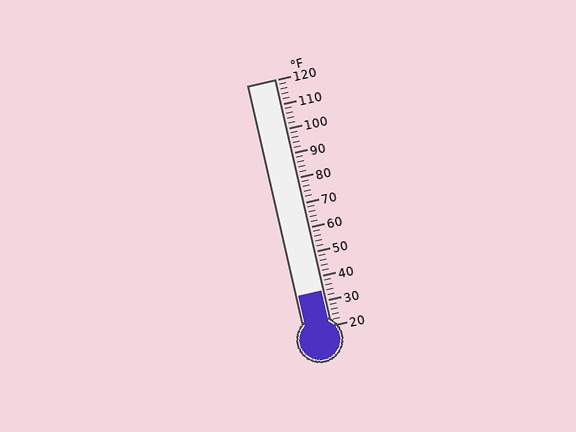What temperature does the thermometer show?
The thermometer shows approximately 34°F.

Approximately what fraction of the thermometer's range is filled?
The thermometer is filled to approximately 15% of its range.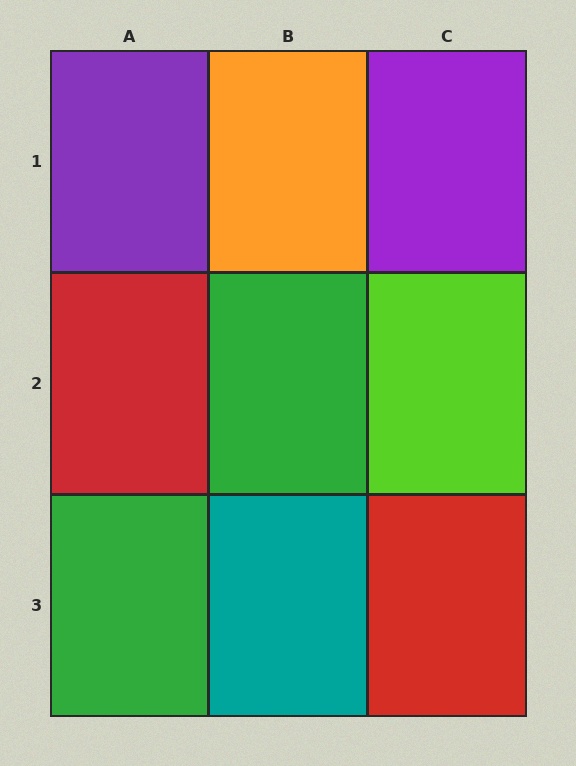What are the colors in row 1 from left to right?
Purple, orange, purple.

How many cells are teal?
1 cell is teal.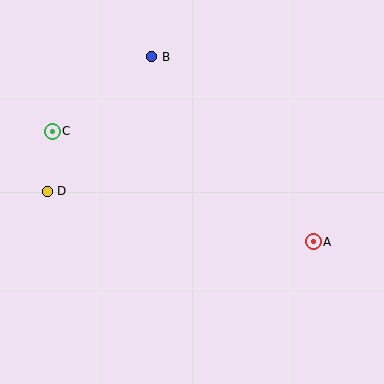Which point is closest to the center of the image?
Point A at (313, 242) is closest to the center.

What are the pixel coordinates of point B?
Point B is at (152, 57).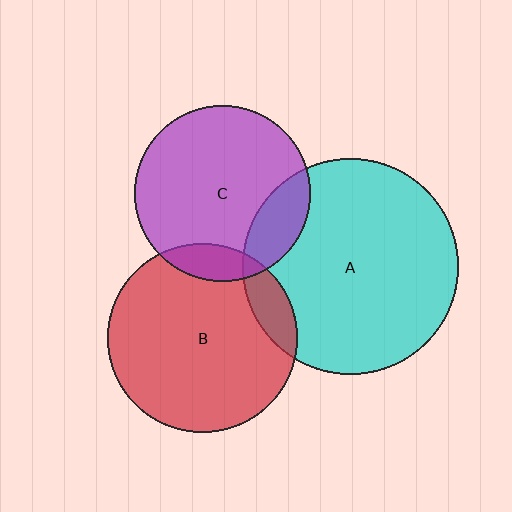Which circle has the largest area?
Circle A (cyan).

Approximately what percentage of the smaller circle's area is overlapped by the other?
Approximately 10%.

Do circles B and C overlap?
Yes.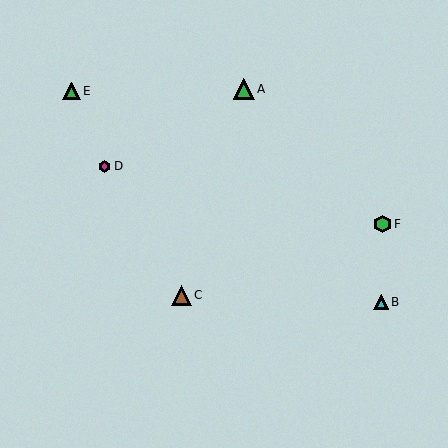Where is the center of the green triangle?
The center of the green triangle is at (244, 89).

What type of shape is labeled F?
Shape F is a green hexagon.